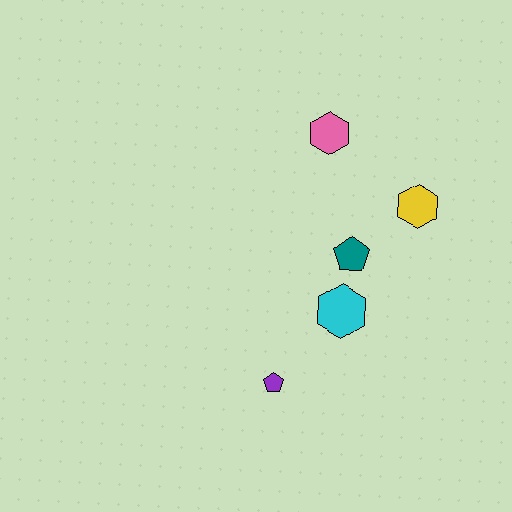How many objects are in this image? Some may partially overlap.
There are 5 objects.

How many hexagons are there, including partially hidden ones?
There are 3 hexagons.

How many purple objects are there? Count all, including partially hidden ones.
There is 1 purple object.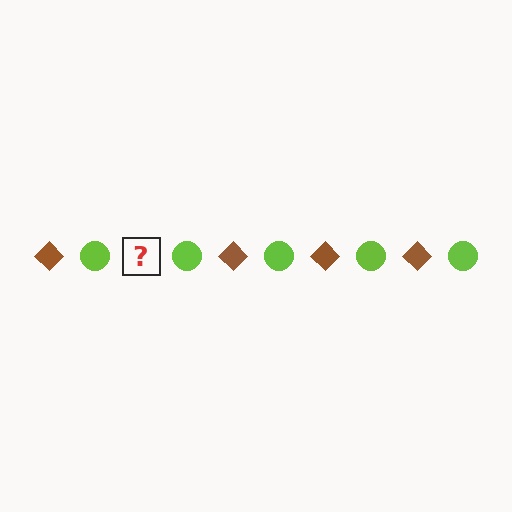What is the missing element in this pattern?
The missing element is a brown diamond.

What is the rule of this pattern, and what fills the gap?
The rule is that the pattern alternates between brown diamond and lime circle. The gap should be filled with a brown diamond.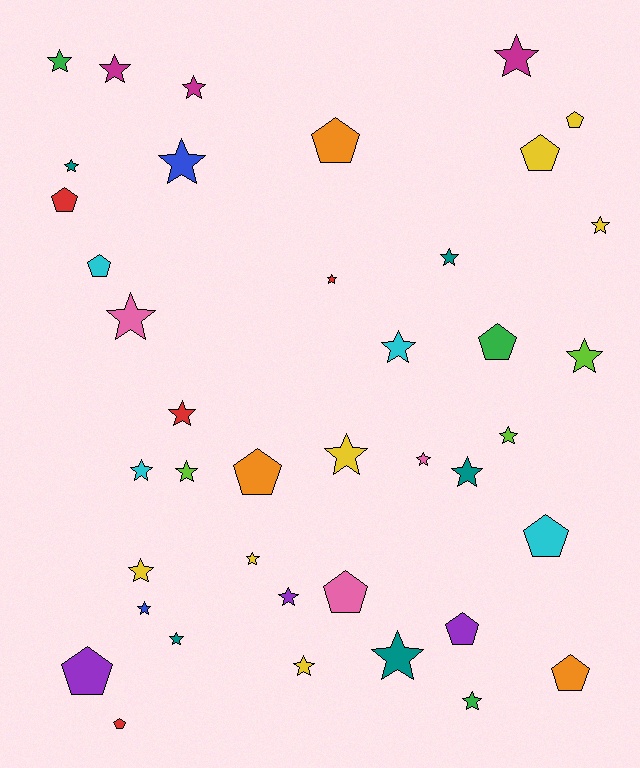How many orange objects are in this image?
There are 3 orange objects.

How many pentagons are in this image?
There are 13 pentagons.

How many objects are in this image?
There are 40 objects.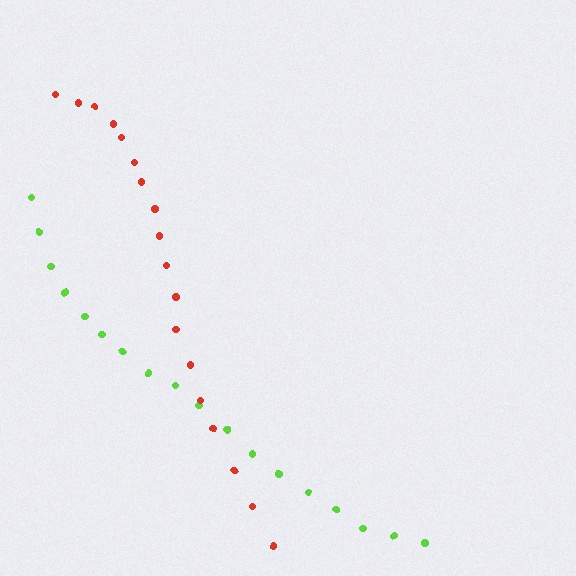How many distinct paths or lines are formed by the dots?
There are 2 distinct paths.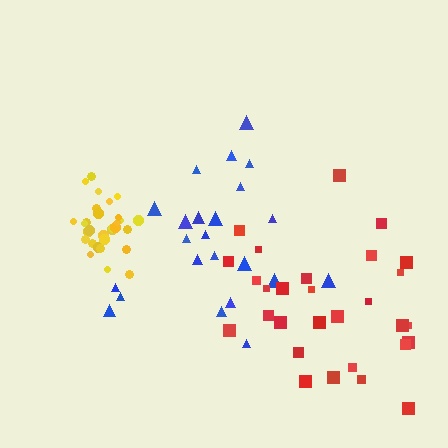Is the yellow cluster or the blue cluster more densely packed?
Yellow.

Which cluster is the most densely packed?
Yellow.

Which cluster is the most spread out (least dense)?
Red.